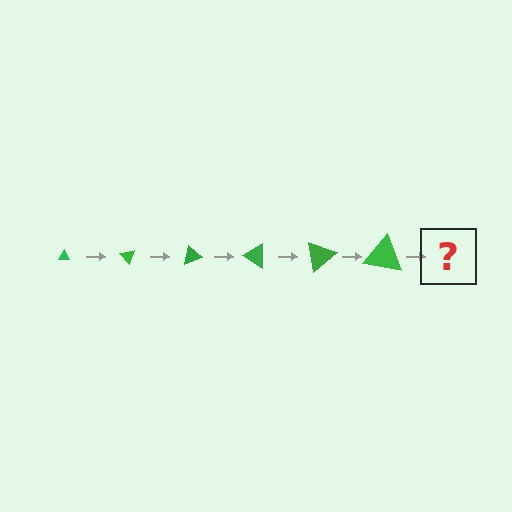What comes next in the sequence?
The next element should be a triangle, larger than the previous one and rotated 300 degrees from the start.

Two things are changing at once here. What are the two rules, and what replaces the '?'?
The two rules are that the triangle grows larger each step and it rotates 50 degrees each step. The '?' should be a triangle, larger than the previous one and rotated 300 degrees from the start.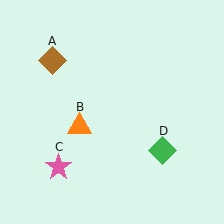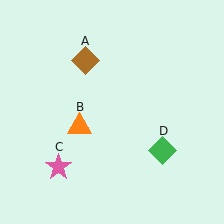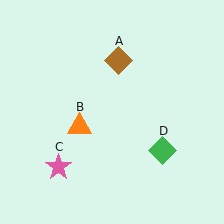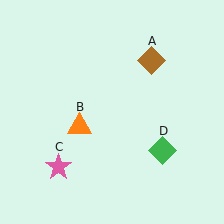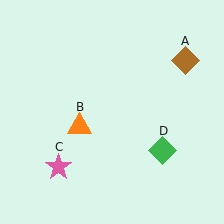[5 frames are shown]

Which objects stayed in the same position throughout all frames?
Orange triangle (object B) and pink star (object C) and green diamond (object D) remained stationary.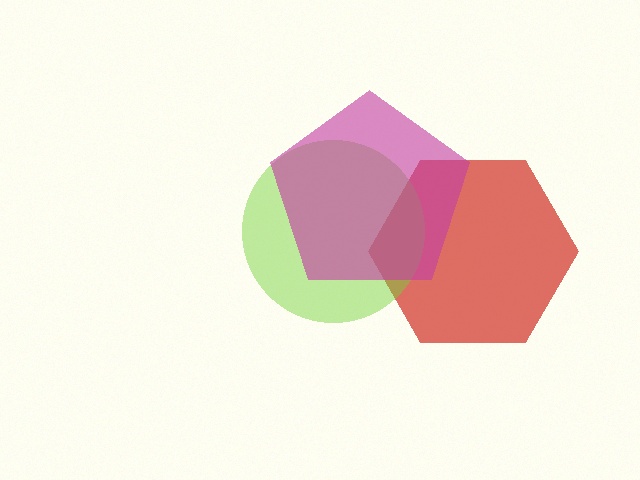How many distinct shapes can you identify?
There are 3 distinct shapes: a red hexagon, a lime circle, a magenta pentagon.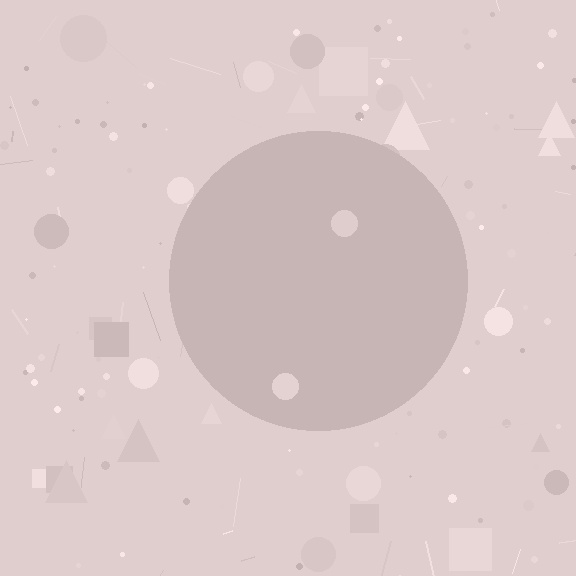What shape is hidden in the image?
A circle is hidden in the image.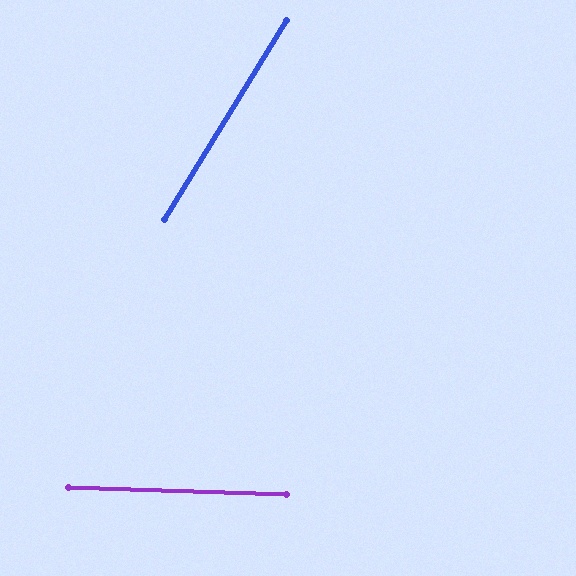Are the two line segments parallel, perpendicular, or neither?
Neither parallel nor perpendicular — they differ by about 60°.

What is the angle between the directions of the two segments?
Approximately 60 degrees.